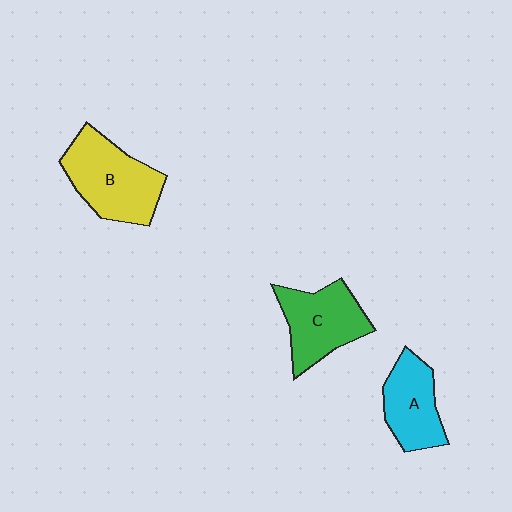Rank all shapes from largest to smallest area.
From largest to smallest: B (yellow), C (green), A (cyan).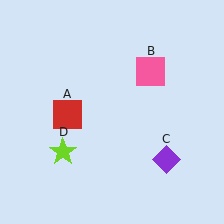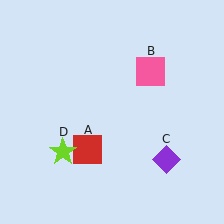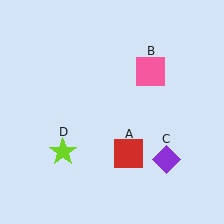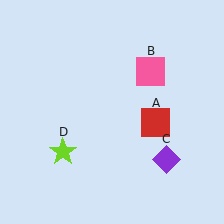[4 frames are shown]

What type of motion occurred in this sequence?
The red square (object A) rotated counterclockwise around the center of the scene.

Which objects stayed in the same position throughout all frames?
Pink square (object B) and purple diamond (object C) and lime star (object D) remained stationary.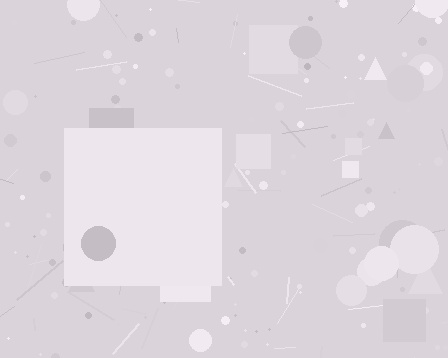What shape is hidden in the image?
A square is hidden in the image.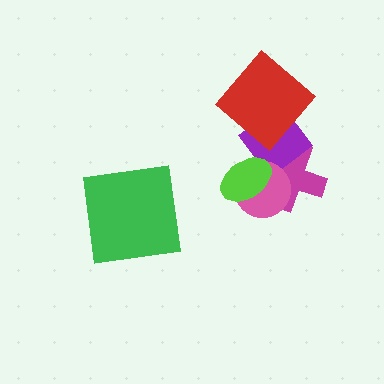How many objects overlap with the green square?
0 objects overlap with the green square.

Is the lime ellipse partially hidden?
No, no other shape covers it.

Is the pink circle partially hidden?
Yes, it is partially covered by another shape.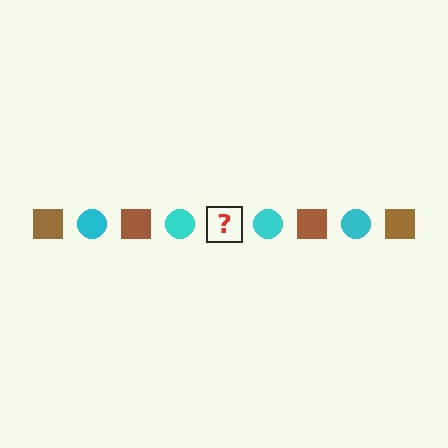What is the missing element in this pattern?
The missing element is a brown square.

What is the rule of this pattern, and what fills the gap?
The rule is that the pattern alternates between brown square and cyan circle. The gap should be filled with a brown square.